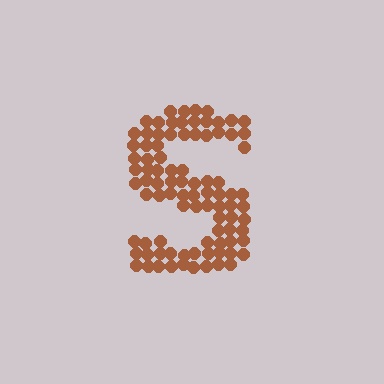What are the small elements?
The small elements are circles.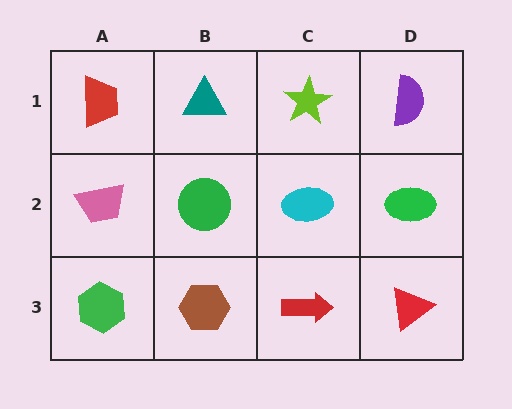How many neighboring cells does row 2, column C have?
4.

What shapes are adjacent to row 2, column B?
A teal triangle (row 1, column B), a brown hexagon (row 3, column B), a pink trapezoid (row 2, column A), a cyan ellipse (row 2, column C).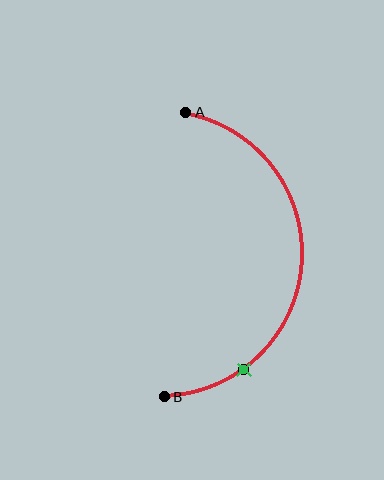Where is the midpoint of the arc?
The arc midpoint is the point on the curve farthest from the straight line joining A and B. It sits to the right of that line.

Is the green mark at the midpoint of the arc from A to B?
No. The green mark lies on the arc but is closer to endpoint B. The arc midpoint would be at the point on the curve equidistant along the arc from both A and B.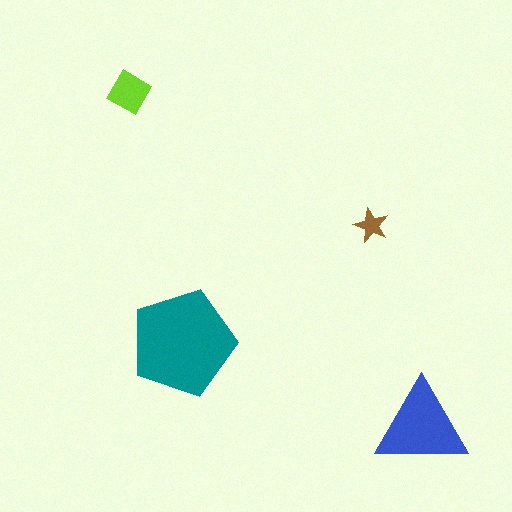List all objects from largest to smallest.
The teal pentagon, the blue triangle, the lime square, the brown star.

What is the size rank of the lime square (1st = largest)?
3rd.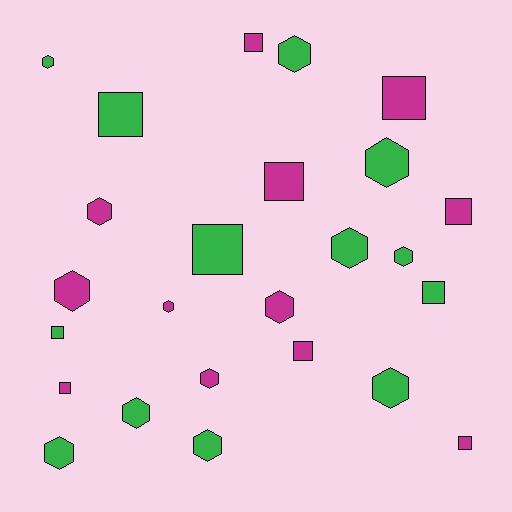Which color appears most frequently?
Green, with 13 objects.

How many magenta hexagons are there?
There are 5 magenta hexagons.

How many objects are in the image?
There are 25 objects.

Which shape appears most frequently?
Hexagon, with 14 objects.